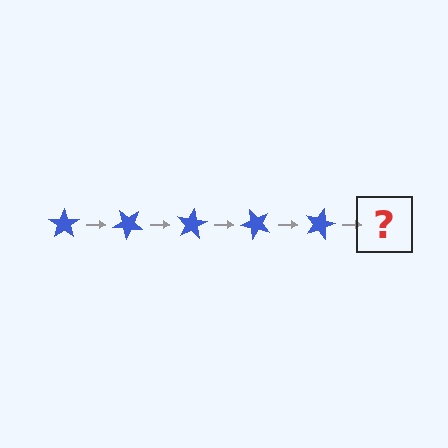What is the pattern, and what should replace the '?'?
The pattern is that the star rotates 40 degrees each step. The '?' should be a blue star rotated 200 degrees.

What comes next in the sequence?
The next element should be a blue star rotated 200 degrees.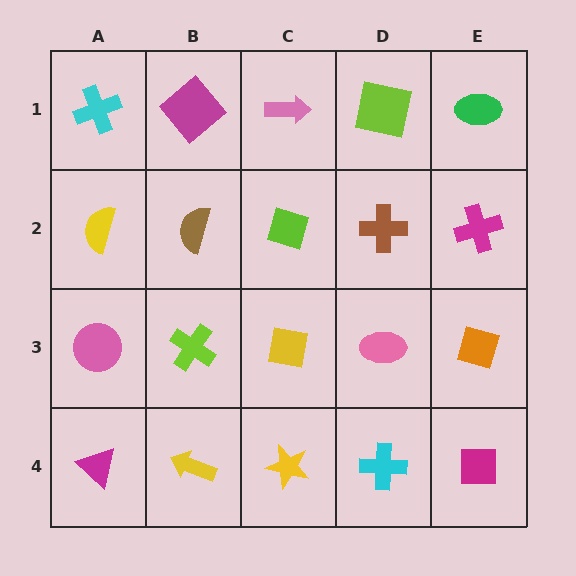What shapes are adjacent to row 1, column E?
A magenta cross (row 2, column E), a lime square (row 1, column D).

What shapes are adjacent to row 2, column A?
A cyan cross (row 1, column A), a pink circle (row 3, column A), a brown semicircle (row 2, column B).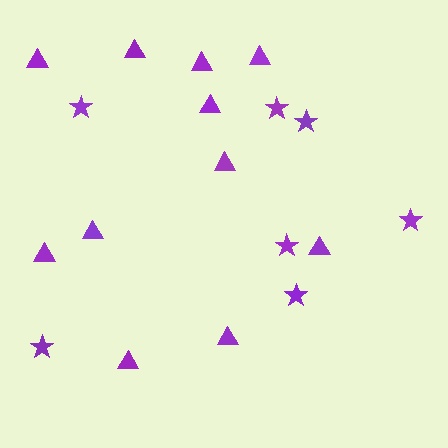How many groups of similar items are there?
There are 2 groups: one group of triangles (11) and one group of stars (7).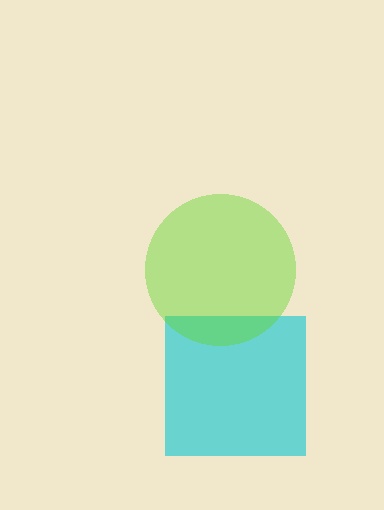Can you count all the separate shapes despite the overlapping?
Yes, there are 2 separate shapes.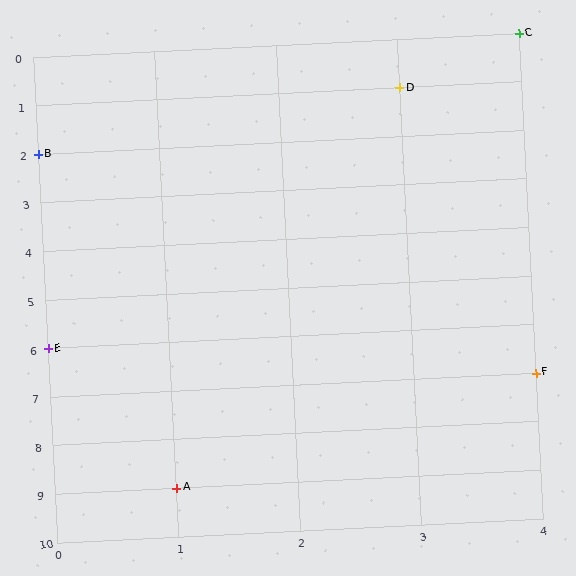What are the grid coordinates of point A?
Point A is at grid coordinates (1, 9).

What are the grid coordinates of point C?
Point C is at grid coordinates (4, 0).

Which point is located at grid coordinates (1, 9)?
Point A is at (1, 9).